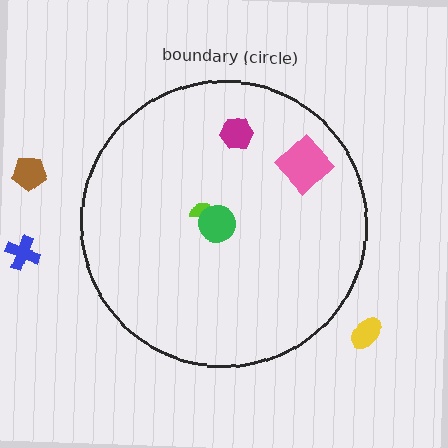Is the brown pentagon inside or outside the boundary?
Outside.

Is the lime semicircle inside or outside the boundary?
Inside.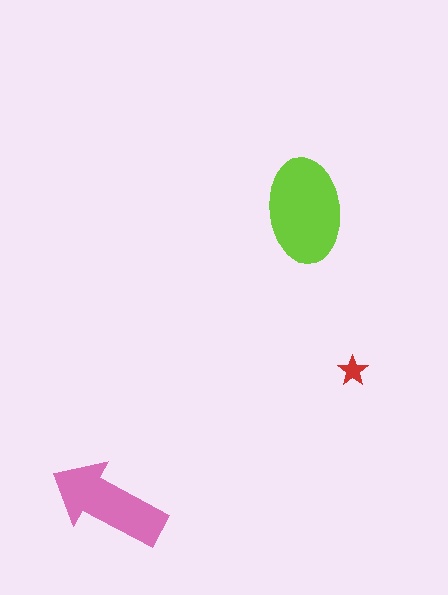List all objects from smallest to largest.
The red star, the pink arrow, the lime ellipse.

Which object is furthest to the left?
The pink arrow is leftmost.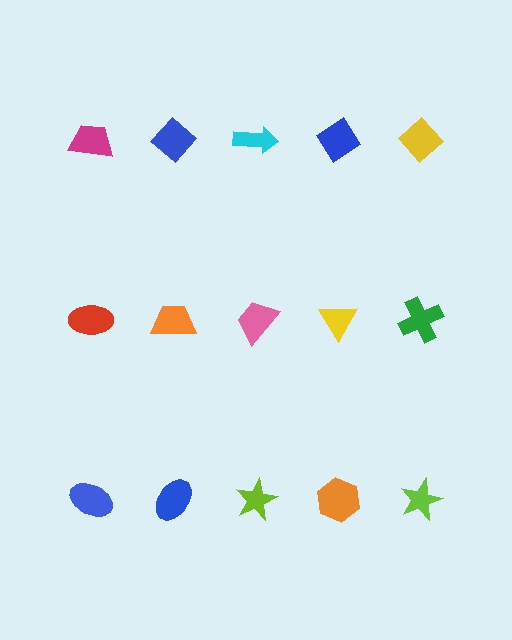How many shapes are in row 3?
5 shapes.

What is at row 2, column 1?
A red ellipse.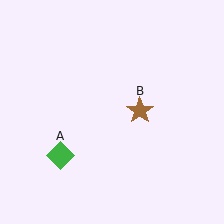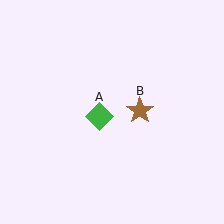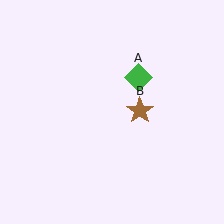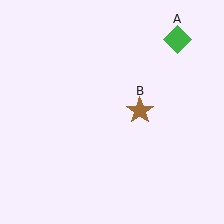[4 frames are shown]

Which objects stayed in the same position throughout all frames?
Brown star (object B) remained stationary.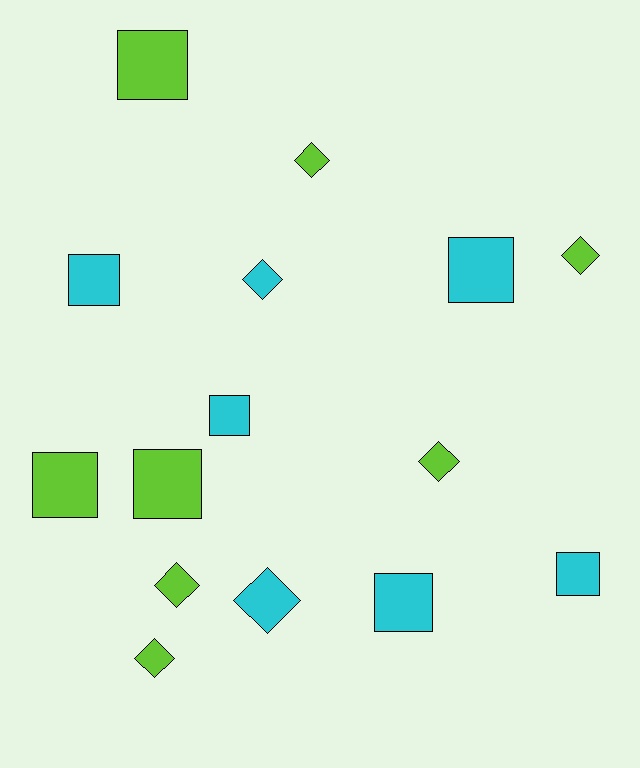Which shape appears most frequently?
Square, with 8 objects.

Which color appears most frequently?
Lime, with 8 objects.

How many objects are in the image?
There are 15 objects.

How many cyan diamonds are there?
There are 2 cyan diamonds.